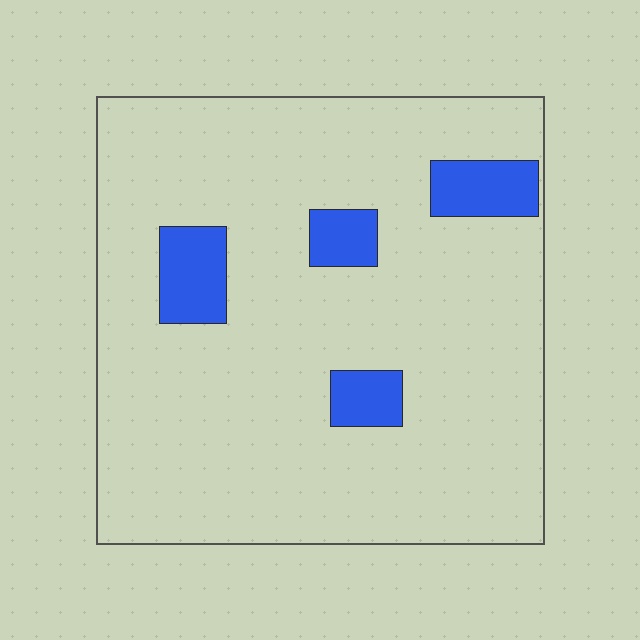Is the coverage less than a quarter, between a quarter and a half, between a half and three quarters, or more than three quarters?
Less than a quarter.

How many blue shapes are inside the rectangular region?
4.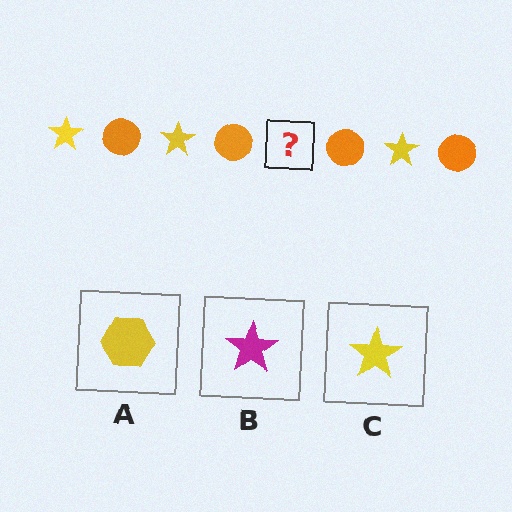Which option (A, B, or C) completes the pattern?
C.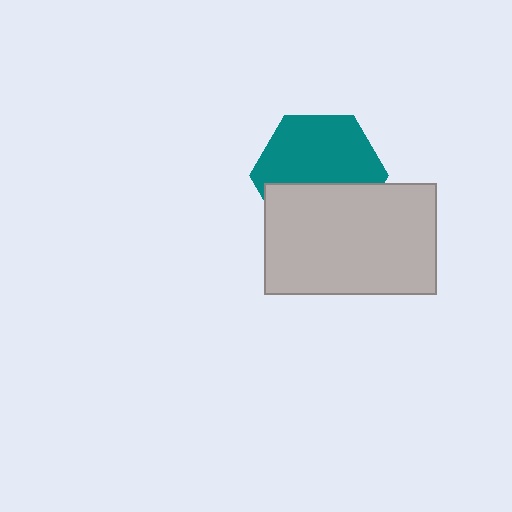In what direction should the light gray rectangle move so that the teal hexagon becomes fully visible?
The light gray rectangle should move down. That is the shortest direction to clear the overlap and leave the teal hexagon fully visible.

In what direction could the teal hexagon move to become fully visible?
The teal hexagon could move up. That would shift it out from behind the light gray rectangle entirely.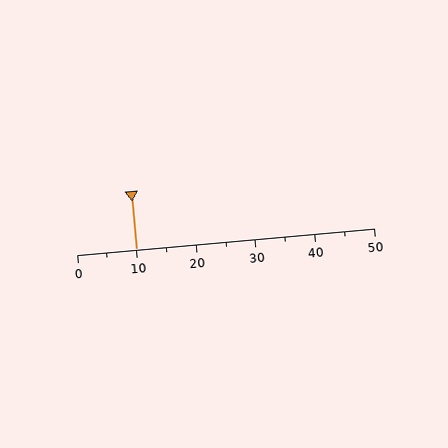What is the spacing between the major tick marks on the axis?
The major ticks are spaced 10 apart.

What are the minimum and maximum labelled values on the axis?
The axis runs from 0 to 50.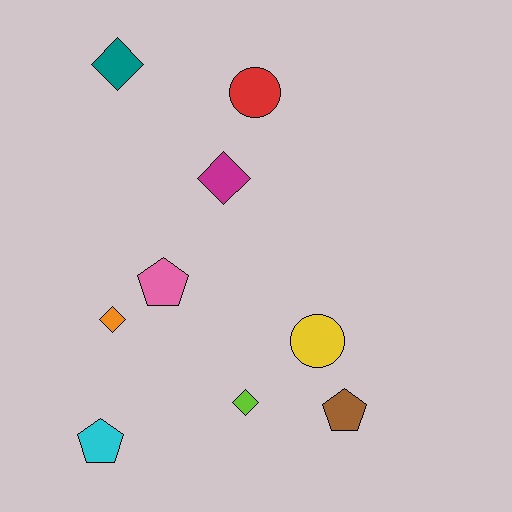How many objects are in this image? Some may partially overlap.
There are 9 objects.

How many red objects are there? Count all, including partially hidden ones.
There is 1 red object.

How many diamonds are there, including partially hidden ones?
There are 4 diamonds.